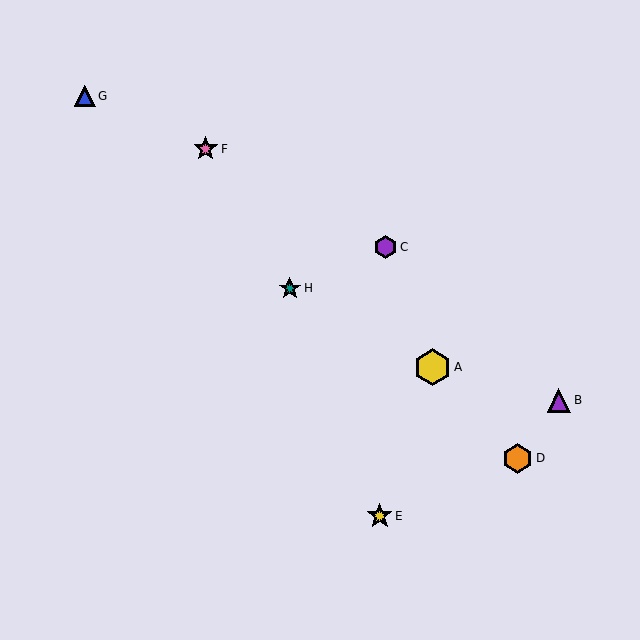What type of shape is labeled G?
Shape G is a blue triangle.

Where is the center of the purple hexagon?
The center of the purple hexagon is at (385, 247).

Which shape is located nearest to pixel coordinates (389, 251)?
The purple hexagon (labeled C) at (385, 247) is nearest to that location.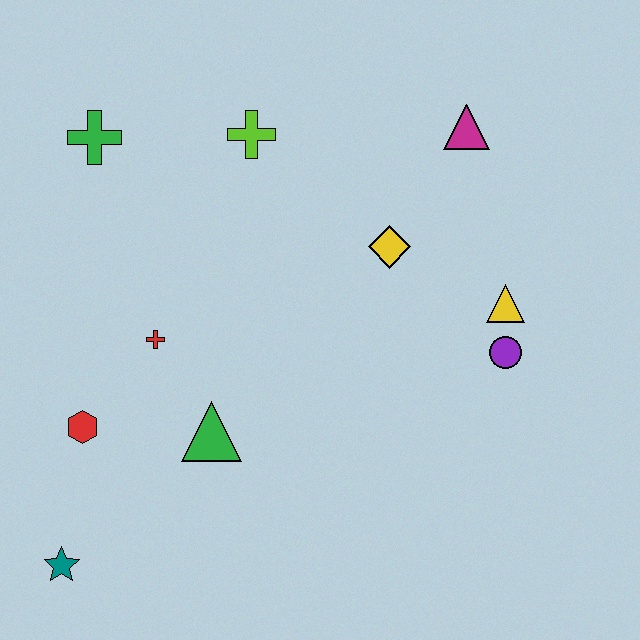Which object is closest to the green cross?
The lime cross is closest to the green cross.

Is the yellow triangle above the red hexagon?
Yes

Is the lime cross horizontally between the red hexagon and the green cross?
No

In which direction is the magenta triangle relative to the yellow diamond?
The magenta triangle is above the yellow diamond.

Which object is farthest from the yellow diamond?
The teal star is farthest from the yellow diamond.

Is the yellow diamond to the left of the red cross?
No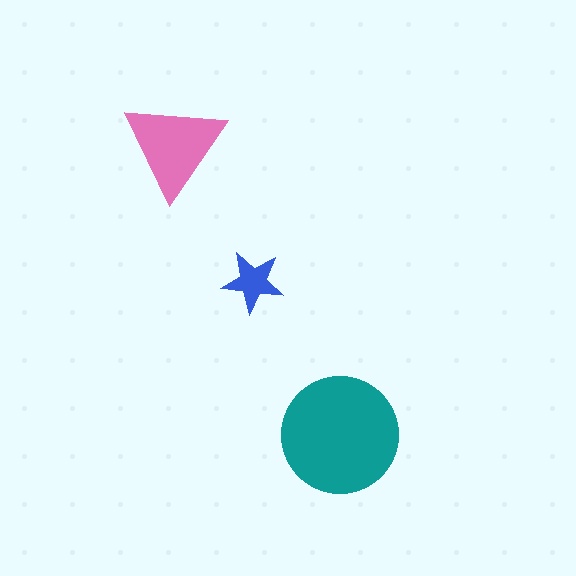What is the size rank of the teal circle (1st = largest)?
1st.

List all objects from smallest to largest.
The blue star, the pink triangle, the teal circle.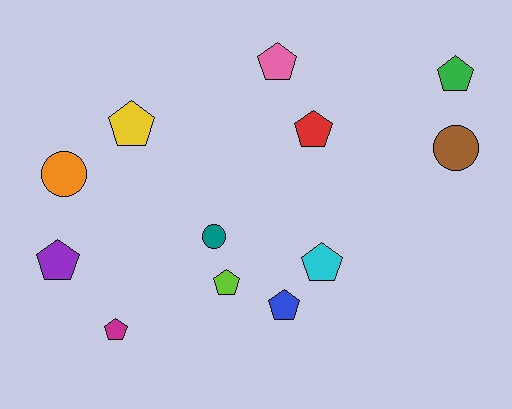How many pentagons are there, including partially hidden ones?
There are 9 pentagons.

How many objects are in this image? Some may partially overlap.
There are 12 objects.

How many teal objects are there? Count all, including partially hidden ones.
There is 1 teal object.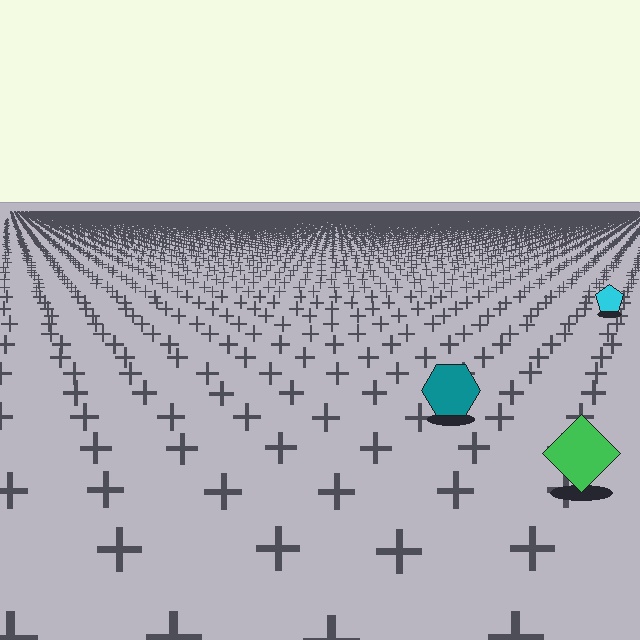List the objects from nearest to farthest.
From nearest to farthest: the green diamond, the teal hexagon, the cyan pentagon.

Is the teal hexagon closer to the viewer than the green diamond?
No. The green diamond is closer — you can tell from the texture gradient: the ground texture is coarser near it.